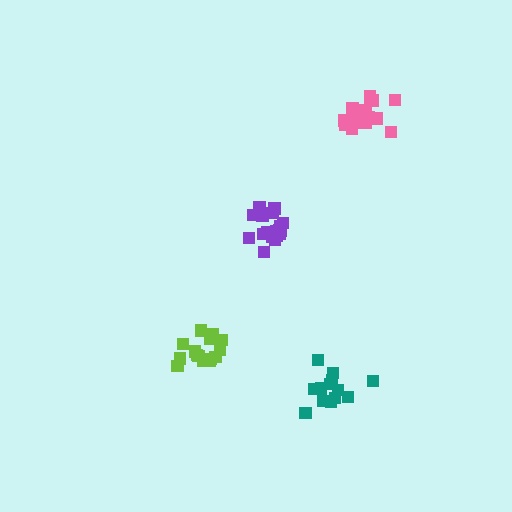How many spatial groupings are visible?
There are 4 spatial groupings.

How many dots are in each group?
Group 1: 14 dots, Group 2: 15 dots, Group 3: 20 dots, Group 4: 19 dots (68 total).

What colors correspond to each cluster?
The clusters are colored: teal, lime, purple, pink.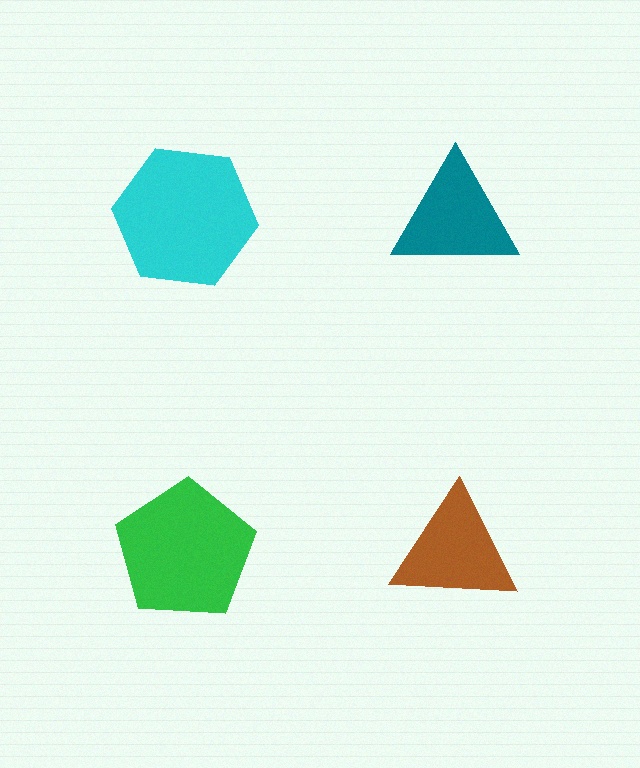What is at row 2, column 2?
A brown triangle.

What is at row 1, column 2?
A teal triangle.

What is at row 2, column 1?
A green pentagon.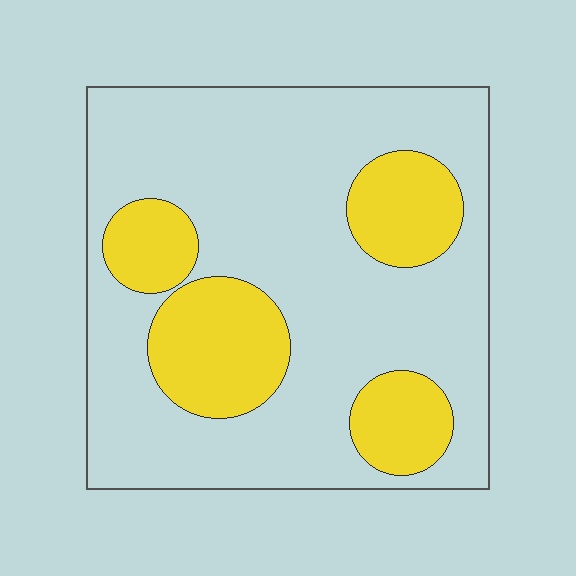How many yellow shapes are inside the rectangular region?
4.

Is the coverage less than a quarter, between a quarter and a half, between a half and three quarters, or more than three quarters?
Between a quarter and a half.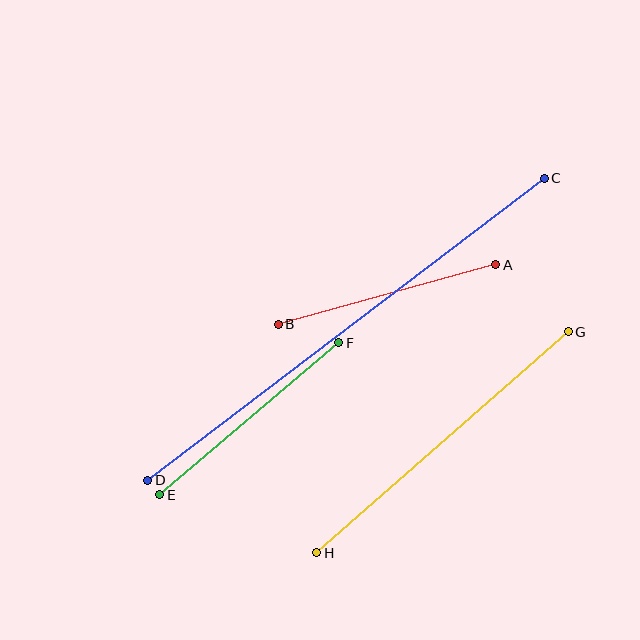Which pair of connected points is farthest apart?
Points C and D are farthest apart.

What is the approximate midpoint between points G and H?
The midpoint is at approximately (442, 442) pixels.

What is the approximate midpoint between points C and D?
The midpoint is at approximately (346, 329) pixels.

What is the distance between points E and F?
The distance is approximately 235 pixels.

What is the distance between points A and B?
The distance is approximately 225 pixels.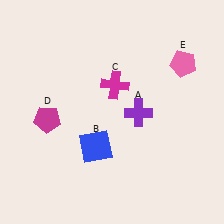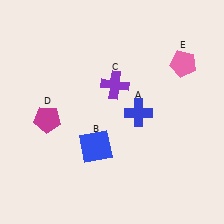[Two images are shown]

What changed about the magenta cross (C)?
In Image 1, C is magenta. In Image 2, it changed to purple.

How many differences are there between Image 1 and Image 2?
There are 2 differences between the two images.